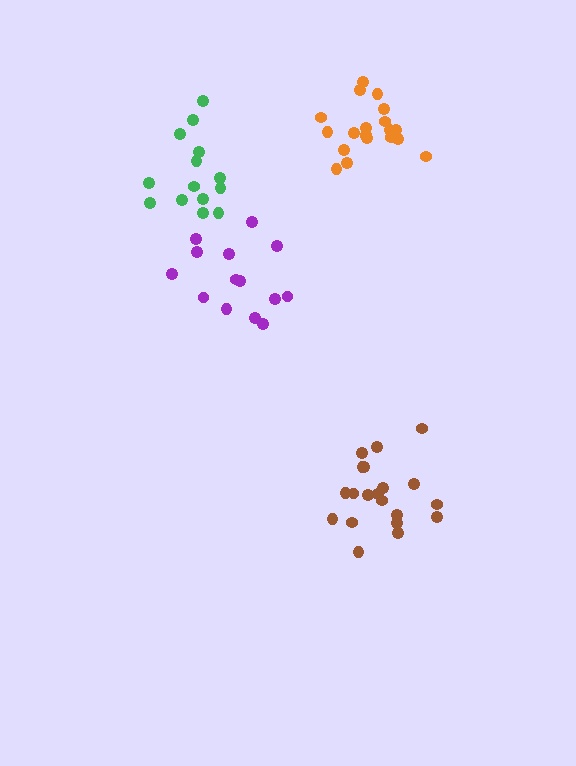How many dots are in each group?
Group 1: 14 dots, Group 2: 14 dots, Group 3: 20 dots, Group 4: 19 dots (67 total).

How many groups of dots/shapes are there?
There are 4 groups.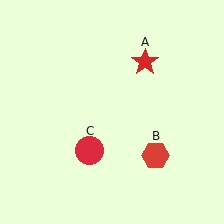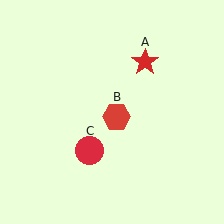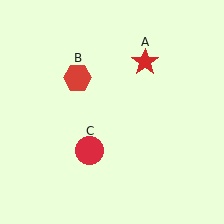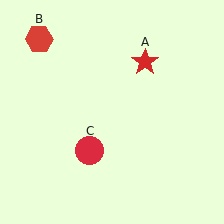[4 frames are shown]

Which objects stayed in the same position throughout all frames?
Red star (object A) and red circle (object C) remained stationary.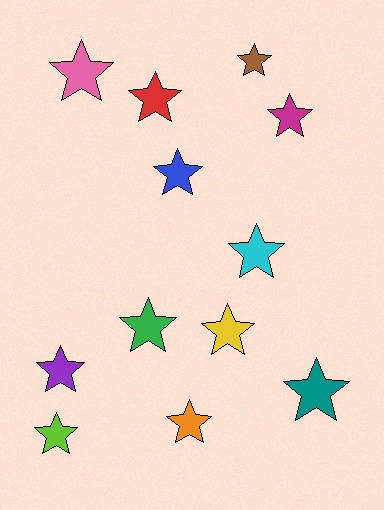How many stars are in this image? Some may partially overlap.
There are 12 stars.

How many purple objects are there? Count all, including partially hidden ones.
There is 1 purple object.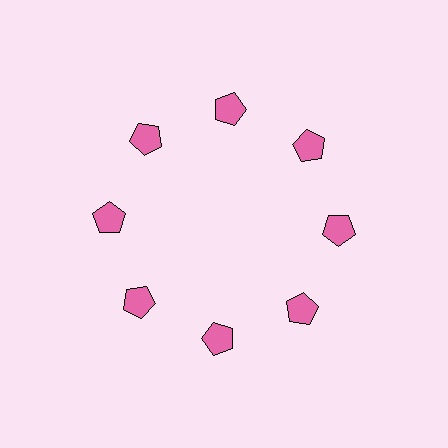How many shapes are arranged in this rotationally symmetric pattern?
There are 8 shapes, arranged in 8 groups of 1.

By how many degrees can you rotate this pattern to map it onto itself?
The pattern maps onto itself every 45 degrees of rotation.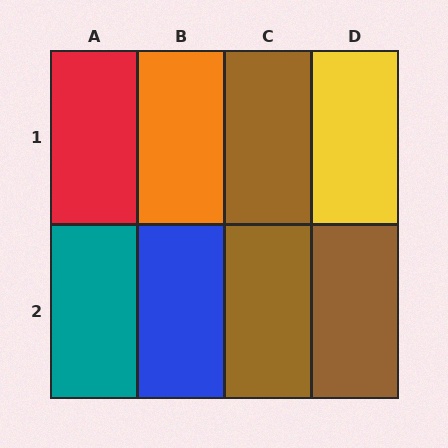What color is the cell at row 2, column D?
Brown.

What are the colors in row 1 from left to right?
Red, orange, brown, yellow.